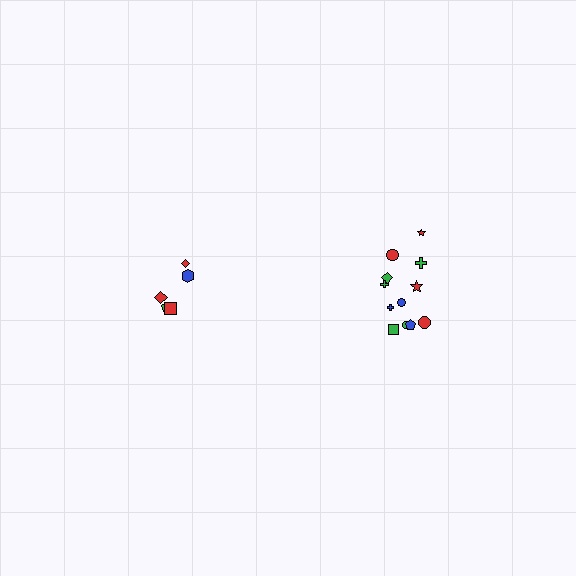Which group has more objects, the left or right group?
The right group.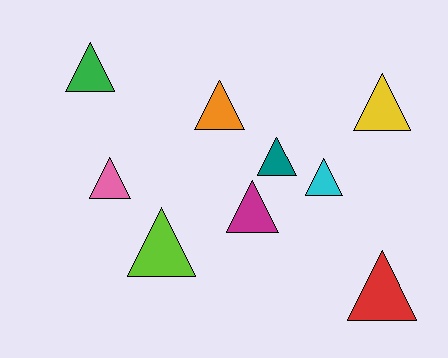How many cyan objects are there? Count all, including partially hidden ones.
There is 1 cyan object.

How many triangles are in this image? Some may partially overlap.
There are 9 triangles.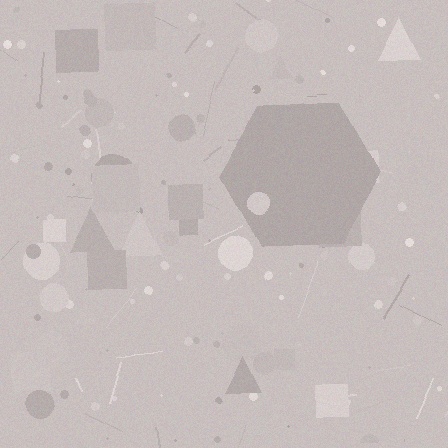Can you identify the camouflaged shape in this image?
The camouflaged shape is a hexagon.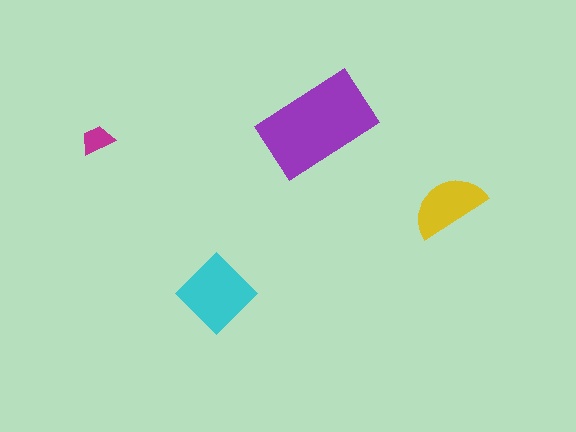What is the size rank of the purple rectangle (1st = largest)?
1st.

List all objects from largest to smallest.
The purple rectangle, the cyan diamond, the yellow semicircle, the magenta trapezoid.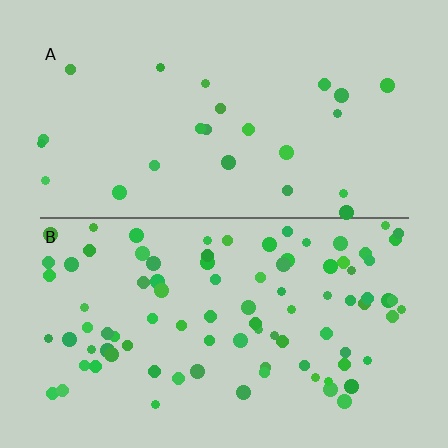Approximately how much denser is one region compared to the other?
Approximately 3.7× — region B over region A.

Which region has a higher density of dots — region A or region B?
B (the bottom).